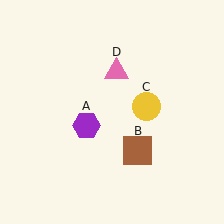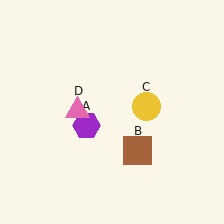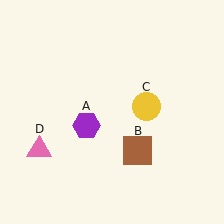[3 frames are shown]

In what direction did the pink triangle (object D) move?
The pink triangle (object D) moved down and to the left.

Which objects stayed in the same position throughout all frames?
Purple hexagon (object A) and brown square (object B) and yellow circle (object C) remained stationary.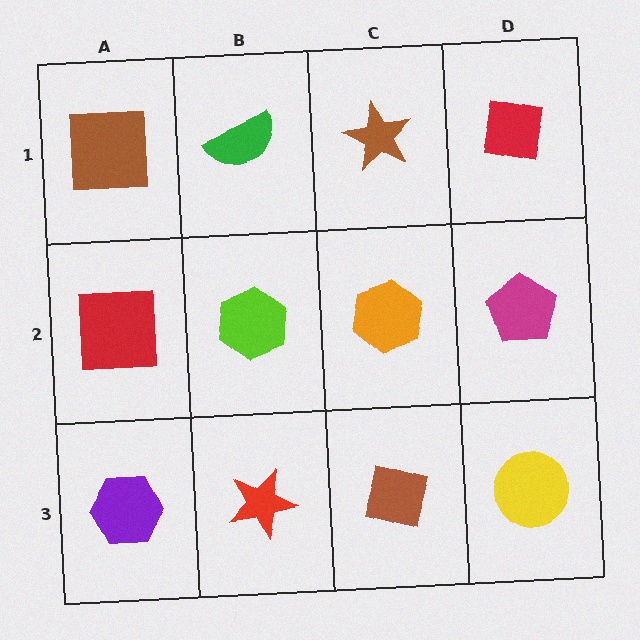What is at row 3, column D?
A yellow circle.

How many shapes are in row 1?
4 shapes.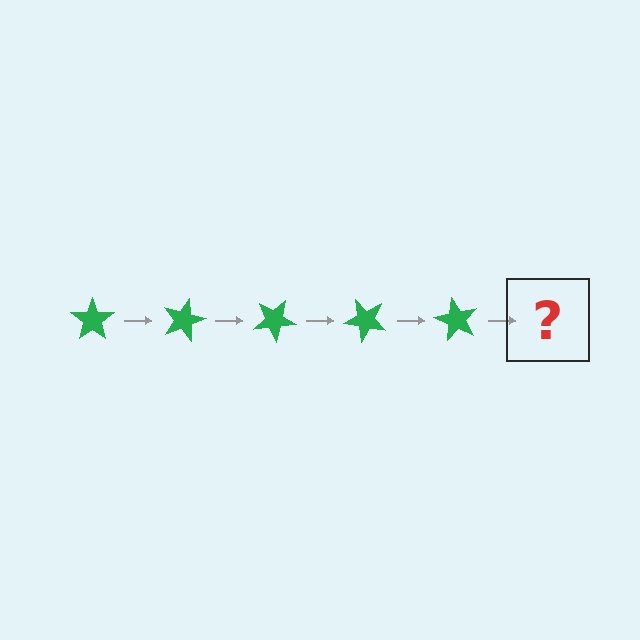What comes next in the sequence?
The next element should be a green star rotated 75 degrees.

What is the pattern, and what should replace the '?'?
The pattern is that the star rotates 15 degrees each step. The '?' should be a green star rotated 75 degrees.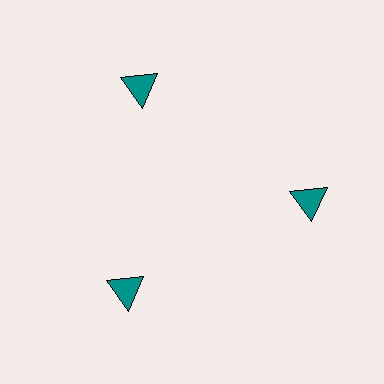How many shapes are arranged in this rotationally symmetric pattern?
There are 3 shapes, arranged in 3 groups of 1.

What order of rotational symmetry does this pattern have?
This pattern has 3-fold rotational symmetry.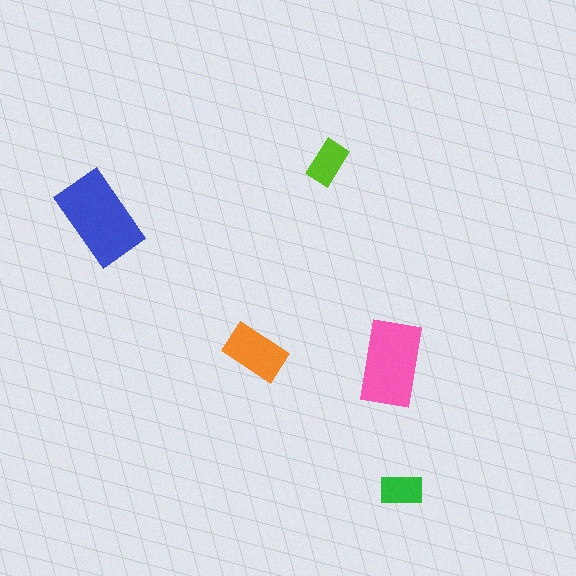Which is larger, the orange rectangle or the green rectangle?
The orange one.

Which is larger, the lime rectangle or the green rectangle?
The lime one.